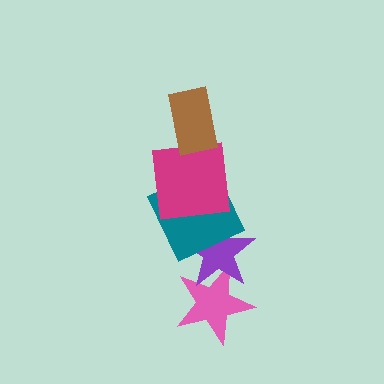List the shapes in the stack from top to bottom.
From top to bottom: the brown rectangle, the magenta square, the teal square, the purple star, the pink star.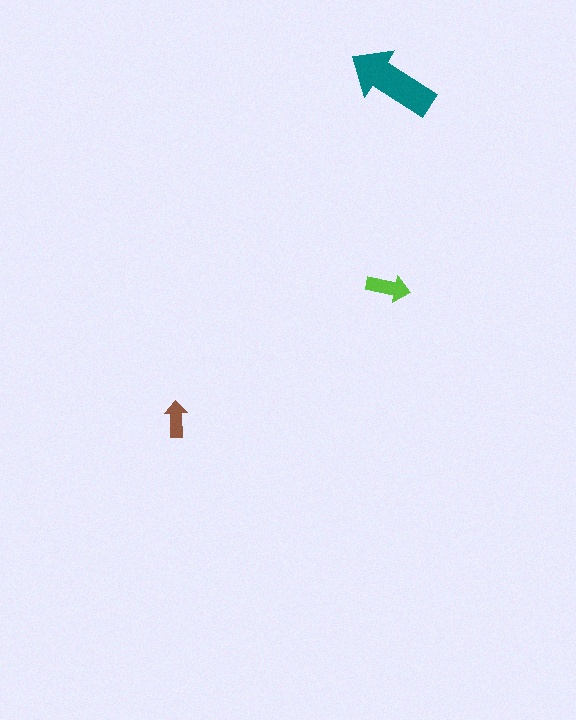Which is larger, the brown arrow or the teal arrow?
The teal one.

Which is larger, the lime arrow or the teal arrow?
The teal one.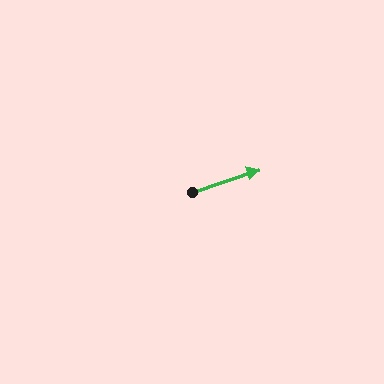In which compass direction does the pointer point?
East.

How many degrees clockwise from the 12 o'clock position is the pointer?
Approximately 71 degrees.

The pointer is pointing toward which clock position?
Roughly 2 o'clock.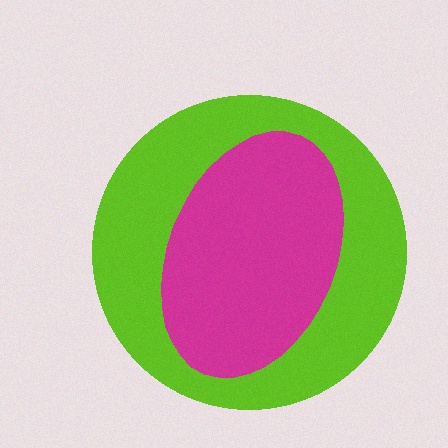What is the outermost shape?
The lime circle.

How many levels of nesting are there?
2.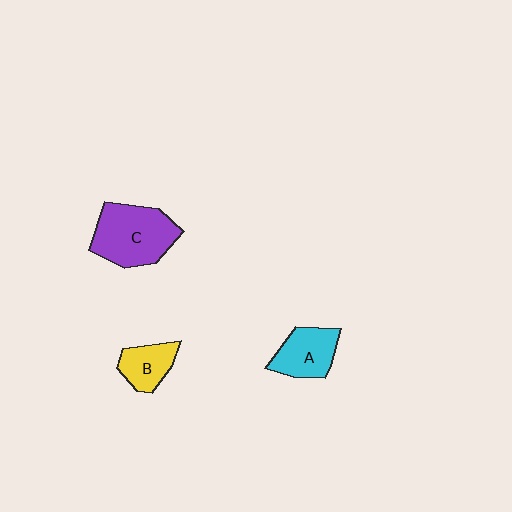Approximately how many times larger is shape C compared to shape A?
Approximately 1.6 times.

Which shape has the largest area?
Shape C (purple).